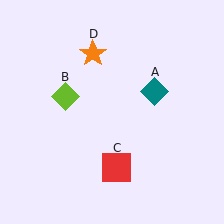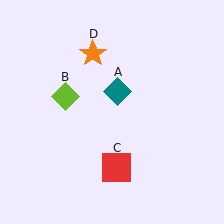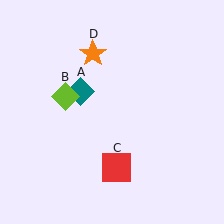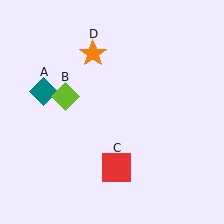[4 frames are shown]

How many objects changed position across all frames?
1 object changed position: teal diamond (object A).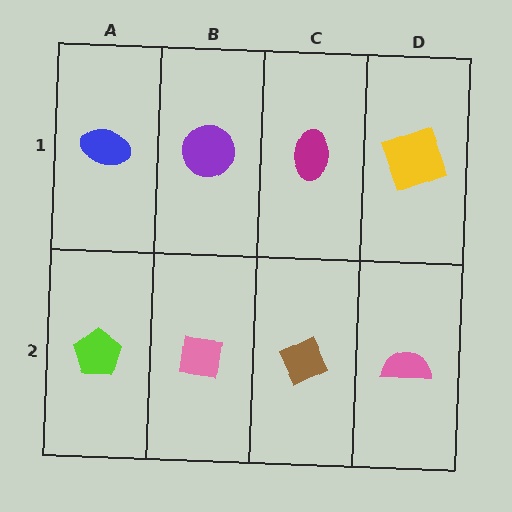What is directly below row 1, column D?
A pink semicircle.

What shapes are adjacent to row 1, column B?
A pink square (row 2, column B), a blue ellipse (row 1, column A), a magenta ellipse (row 1, column C).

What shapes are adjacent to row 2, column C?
A magenta ellipse (row 1, column C), a pink square (row 2, column B), a pink semicircle (row 2, column D).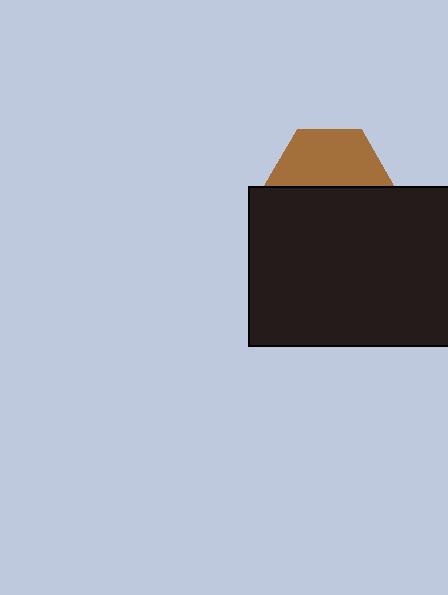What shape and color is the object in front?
The object in front is a black rectangle.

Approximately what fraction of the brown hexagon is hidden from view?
Roughly 50% of the brown hexagon is hidden behind the black rectangle.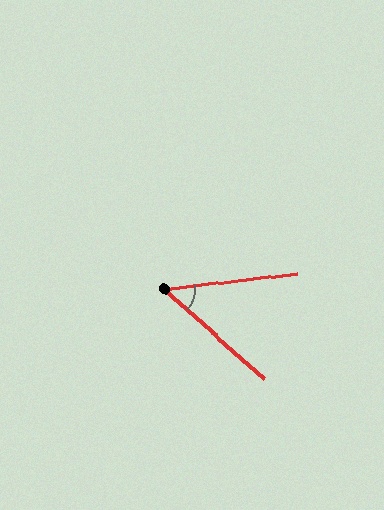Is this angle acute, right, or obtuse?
It is acute.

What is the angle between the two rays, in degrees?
Approximately 49 degrees.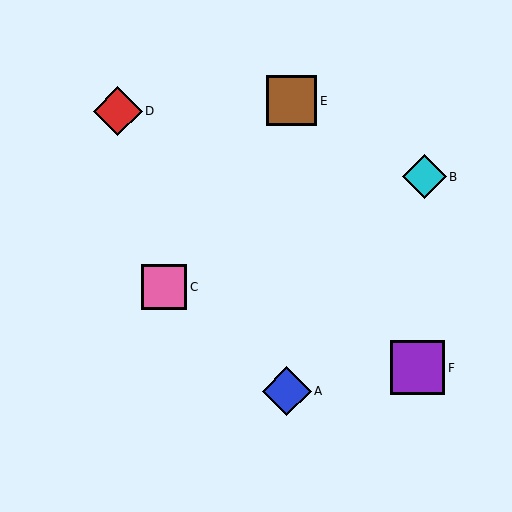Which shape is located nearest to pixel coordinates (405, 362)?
The purple square (labeled F) at (418, 368) is nearest to that location.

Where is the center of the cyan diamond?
The center of the cyan diamond is at (424, 177).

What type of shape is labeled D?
Shape D is a red diamond.